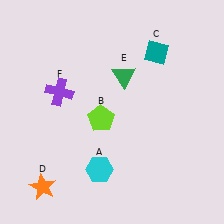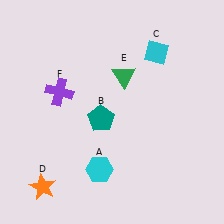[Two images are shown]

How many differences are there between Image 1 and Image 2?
There are 2 differences between the two images.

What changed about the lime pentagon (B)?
In Image 1, B is lime. In Image 2, it changed to teal.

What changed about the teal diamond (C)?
In Image 1, C is teal. In Image 2, it changed to cyan.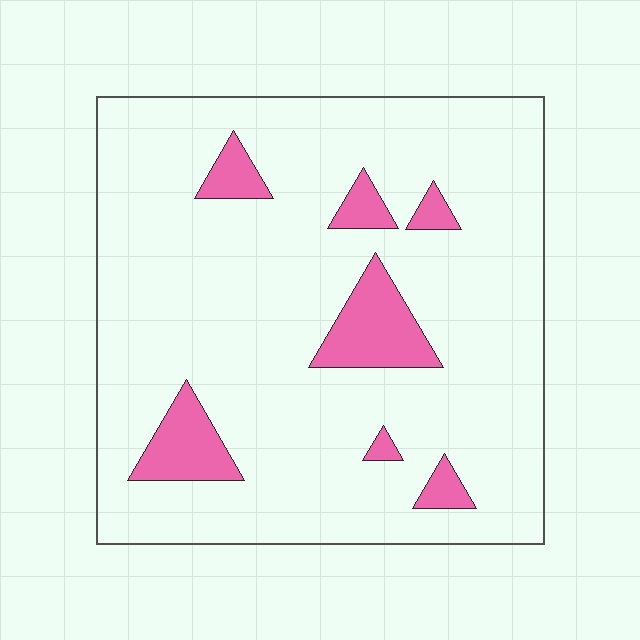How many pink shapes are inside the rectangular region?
7.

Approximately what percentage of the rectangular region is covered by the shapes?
Approximately 10%.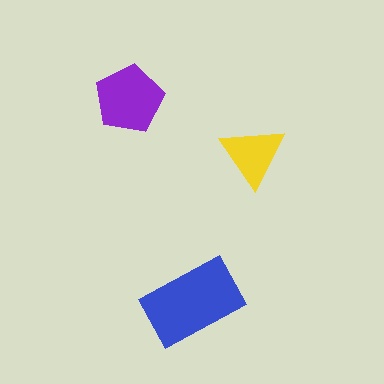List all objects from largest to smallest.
The blue rectangle, the purple pentagon, the yellow triangle.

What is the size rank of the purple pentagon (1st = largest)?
2nd.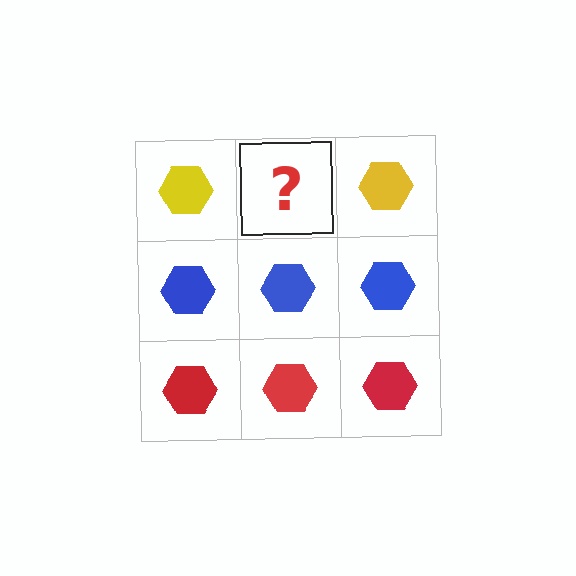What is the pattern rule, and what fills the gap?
The rule is that each row has a consistent color. The gap should be filled with a yellow hexagon.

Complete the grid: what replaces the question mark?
The question mark should be replaced with a yellow hexagon.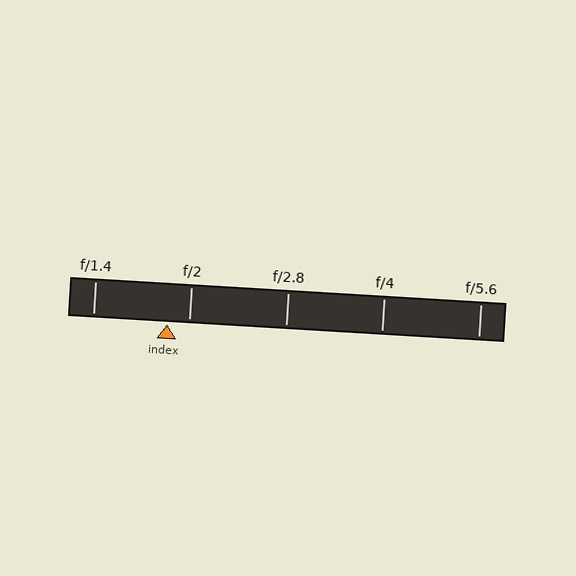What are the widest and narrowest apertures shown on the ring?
The widest aperture shown is f/1.4 and the narrowest is f/5.6.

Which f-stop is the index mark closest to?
The index mark is closest to f/2.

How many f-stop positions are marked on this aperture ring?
There are 5 f-stop positions marked.